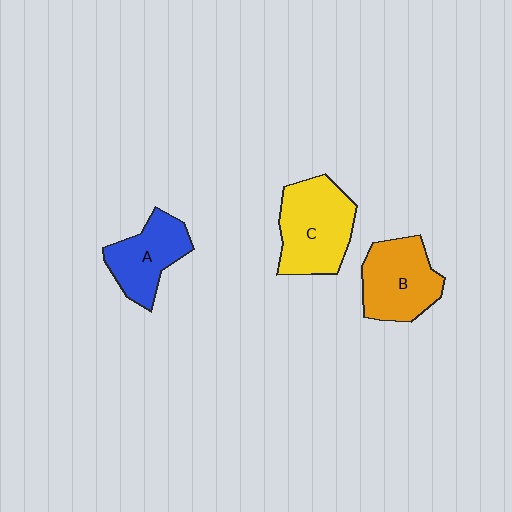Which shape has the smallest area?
Shape A (blue).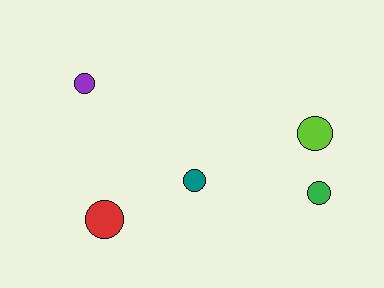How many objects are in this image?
There are 5 objects.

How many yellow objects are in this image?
There are no yellow objects.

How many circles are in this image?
There are 5 circles.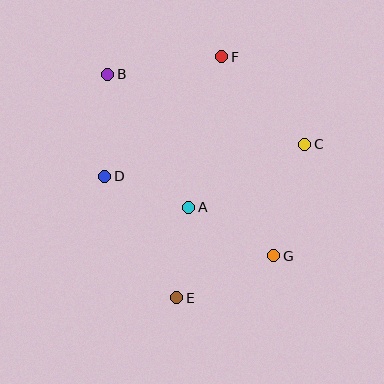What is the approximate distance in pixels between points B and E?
The distance between B and E is approximately 234 pixels.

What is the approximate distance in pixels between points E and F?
The distance between E and F is approximately 245 pixels.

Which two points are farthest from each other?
Points B and G are farthest from each other.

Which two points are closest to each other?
Points A and D are closest to each other.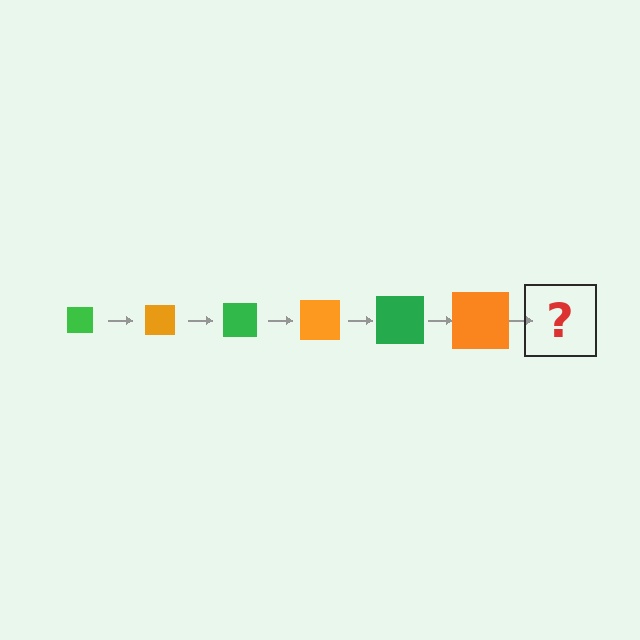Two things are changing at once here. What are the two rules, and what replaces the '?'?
The two rules are that the square grows larger each step and the color cycles through green and orange. The '?' should be a green square, larger than the previous one.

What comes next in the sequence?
The next element should be a green square, larger than the previous one.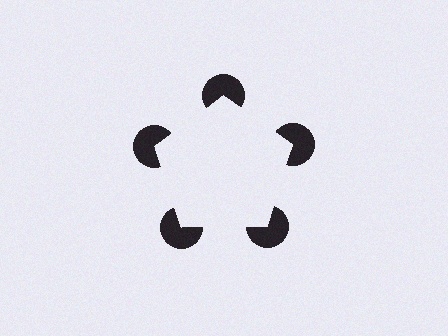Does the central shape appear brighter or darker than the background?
It typically appears slightly brighter than the background, even though no actual brightness change is drawn.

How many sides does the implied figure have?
5 sides.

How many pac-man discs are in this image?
There are 5 — one at each vertex of the illusory pentagon.